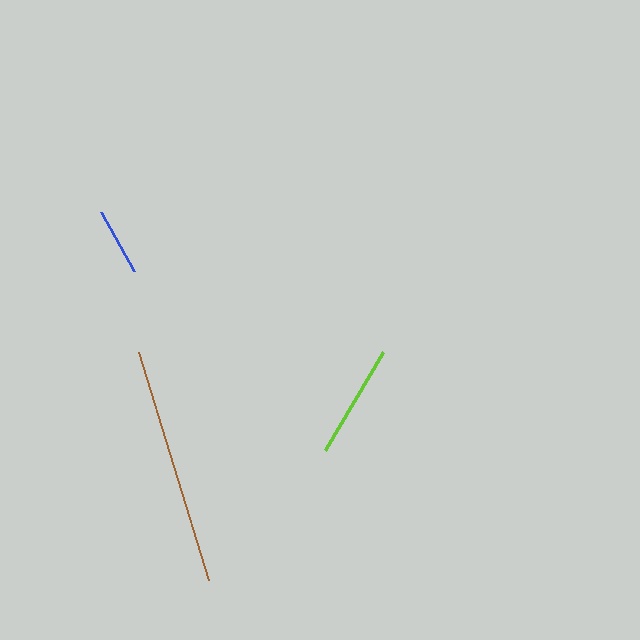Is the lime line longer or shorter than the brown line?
The brown line is longer than the lime line.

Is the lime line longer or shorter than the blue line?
The lime line is longer than the blue line.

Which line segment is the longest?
The brown line is the longest at approximately 238 pixels.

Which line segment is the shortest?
The blue line is the shortest at approximately 68 pixels.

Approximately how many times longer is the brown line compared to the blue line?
The brown line is approximately 3.5 times the length of the blue line.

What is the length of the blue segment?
The blue segment is approximately 68 pixels long.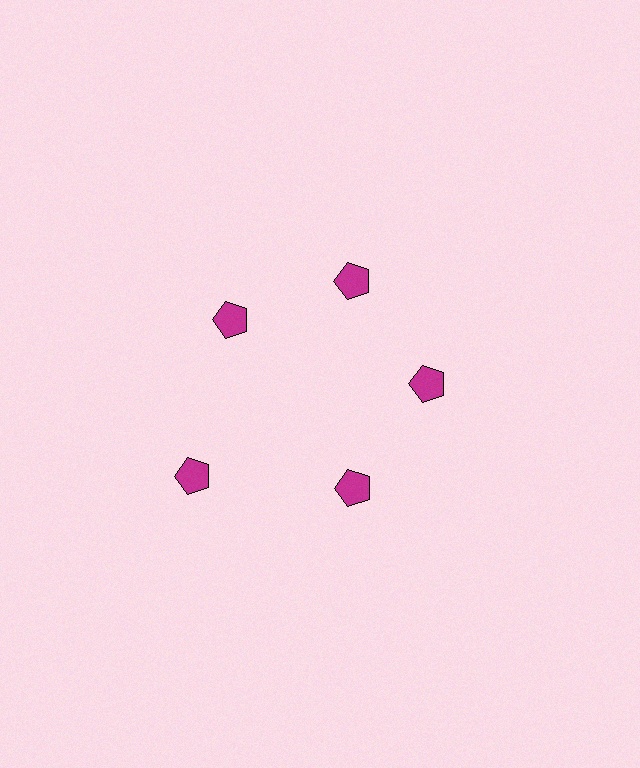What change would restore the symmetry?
The symmetry would be restored by moving it inward, back onto the ring so that all 5 pentagons sit at equal angles and equal distance from the center.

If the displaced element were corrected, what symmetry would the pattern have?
It would have 5-fold rotational symmetry — the pattern would map onto itself every 72 degrees.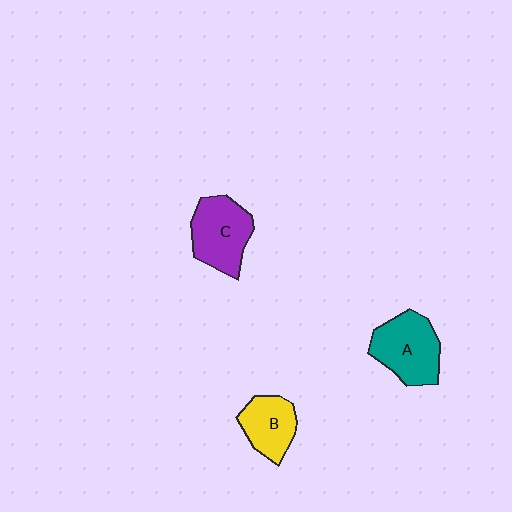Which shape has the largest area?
Shape A (teal).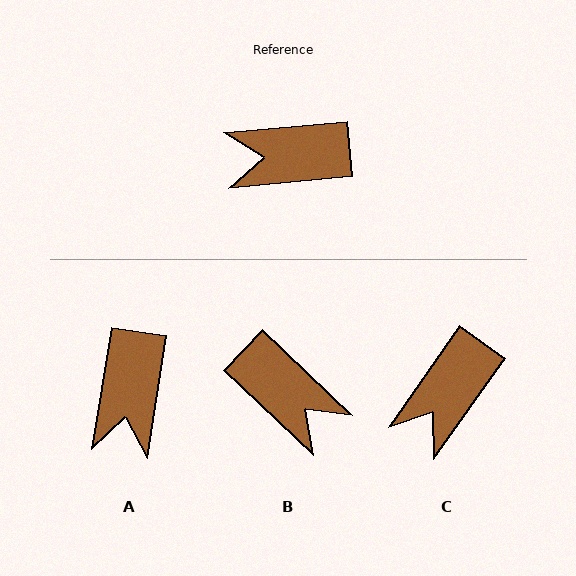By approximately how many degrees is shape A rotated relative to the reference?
Approximately 76 degrees counter-clockwise.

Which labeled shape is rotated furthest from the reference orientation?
B, about 131 degrees away.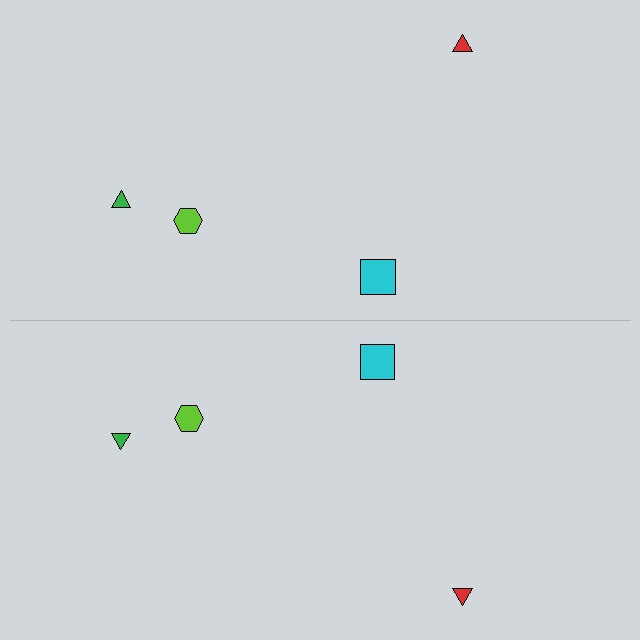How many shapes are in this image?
There are 8 shapes in this image.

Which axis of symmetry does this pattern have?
The pattern has a horizontal axis of symmetry running through the center of the image.